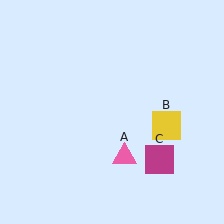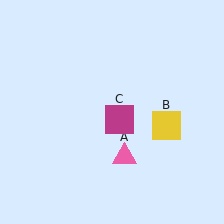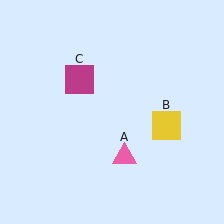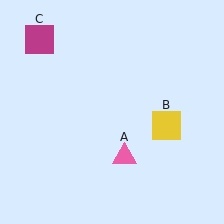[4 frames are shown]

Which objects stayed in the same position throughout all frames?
Pink triangle (object A) and yellow square (object B) remained stationary.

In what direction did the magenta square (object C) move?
The magenta square (object C) moved up and to the left.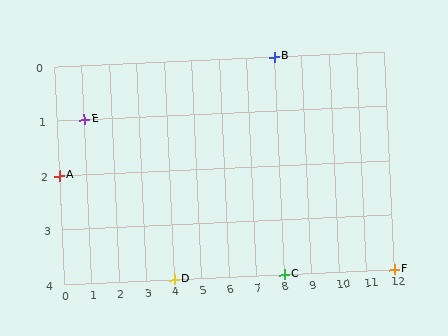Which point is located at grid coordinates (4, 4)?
Point D is at (4, 4).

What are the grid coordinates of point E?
Point E is at grid coordinates (1, 1).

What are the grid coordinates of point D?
Point D is at grid coordinates (4, 4).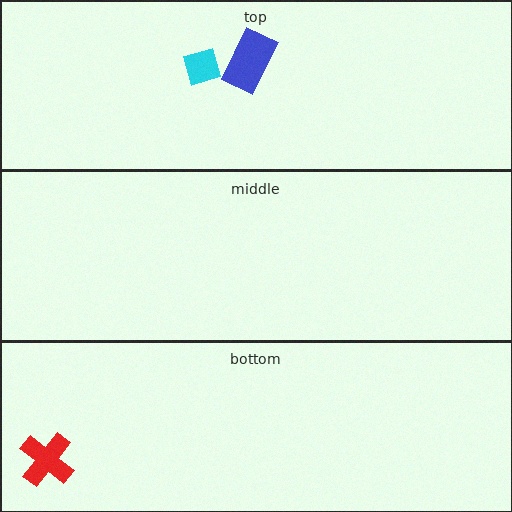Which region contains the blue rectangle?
The top region.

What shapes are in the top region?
The blue rectangle, the cyan diamond.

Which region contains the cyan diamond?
The top region.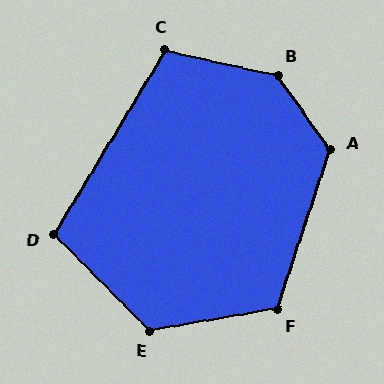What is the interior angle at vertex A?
Approximately 126 degrees (obtuse).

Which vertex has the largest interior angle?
B, at approximately 138 degrees.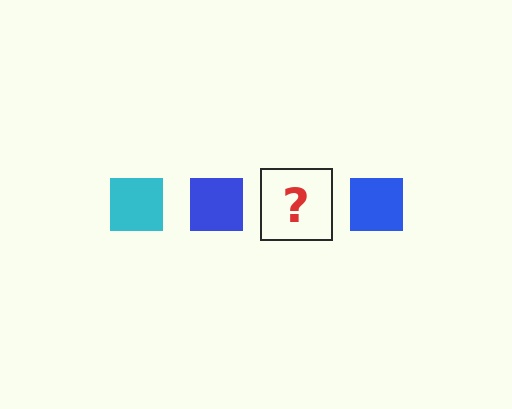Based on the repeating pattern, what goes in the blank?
The blank should be a cyan square.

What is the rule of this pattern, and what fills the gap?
The rule is that the pattern cycles through cyan, blue squares. The gap should be filled with a cyan square.